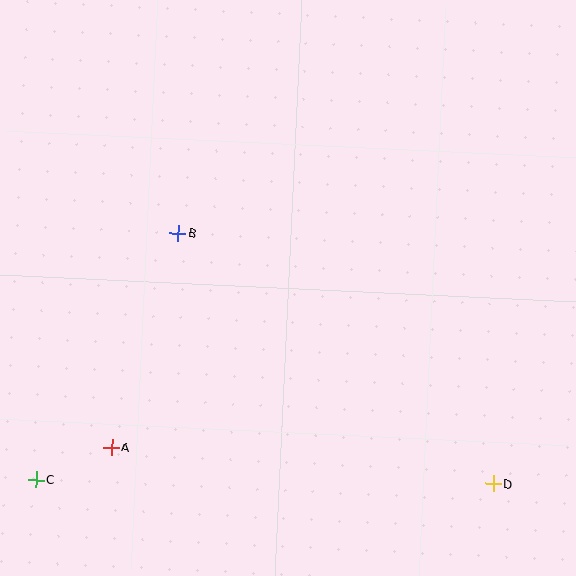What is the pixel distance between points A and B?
The distance between A and B is 224 pixels.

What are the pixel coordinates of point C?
Point C is at (36, 480).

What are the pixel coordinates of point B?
Point B is at (178, 233).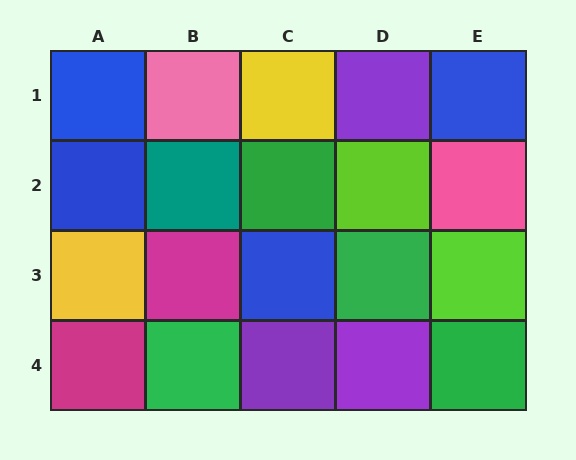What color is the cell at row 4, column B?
Green.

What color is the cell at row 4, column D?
Purple.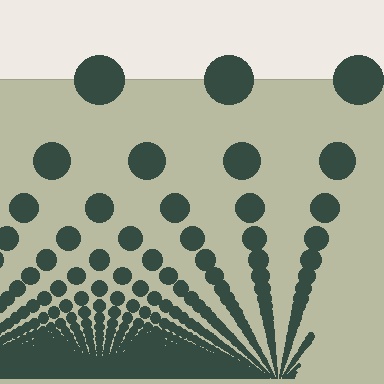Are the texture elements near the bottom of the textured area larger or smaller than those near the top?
Smaller. The gradient is inverted — elements near the bottom are smaller and denser.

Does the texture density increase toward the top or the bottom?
Density increases toward the bottom.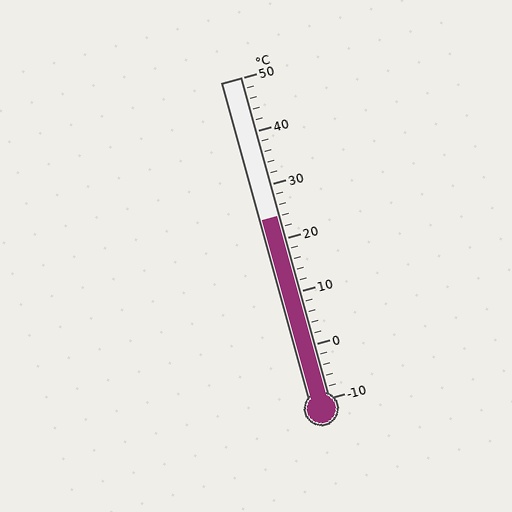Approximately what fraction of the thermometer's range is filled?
The thermometer is filled to approximately 55% of its range.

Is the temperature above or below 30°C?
The temperature is below 30°C.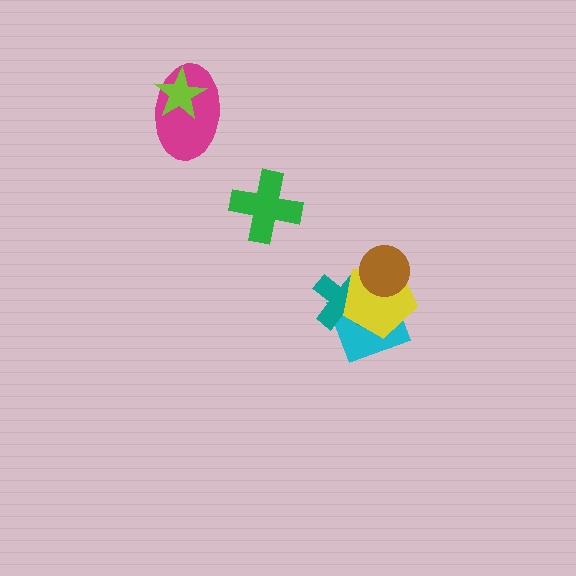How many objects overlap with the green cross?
0 objects overlap with the green cross.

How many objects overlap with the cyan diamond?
3 objects overlap with the cyan diamond.